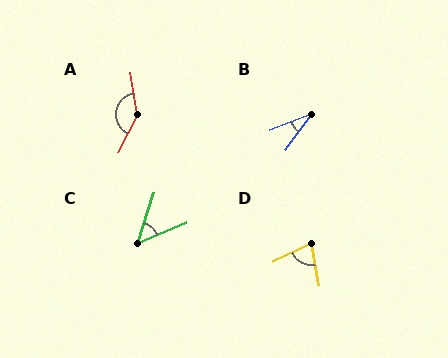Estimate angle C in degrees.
Approximately 49 degrees.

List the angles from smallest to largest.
B (33°), C (49°), D (75°), A (144°).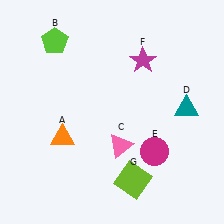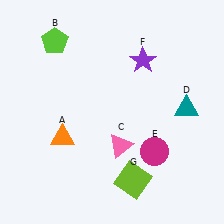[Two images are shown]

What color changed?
The star (F) changed from magenta in Image 1 to purple in Image 2.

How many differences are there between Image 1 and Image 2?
There is 1 difference between the two images.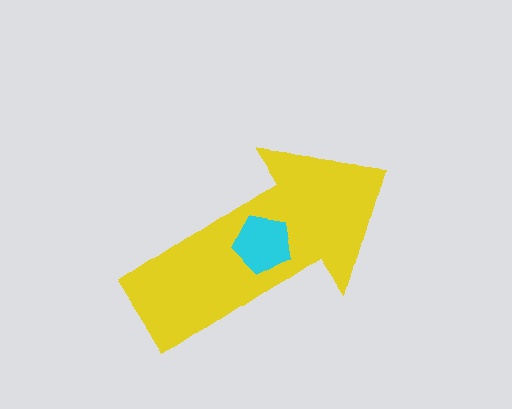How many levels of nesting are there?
2.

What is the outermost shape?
The yellow arrow.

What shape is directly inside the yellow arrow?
The cyan pentagon.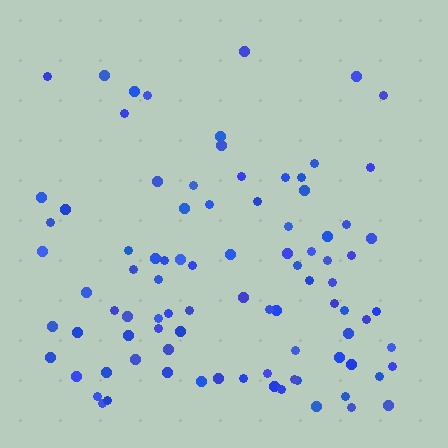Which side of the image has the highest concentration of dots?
The bottom.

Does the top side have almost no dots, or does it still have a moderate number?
Still a moderate number, just noticeably fewer than the bottom.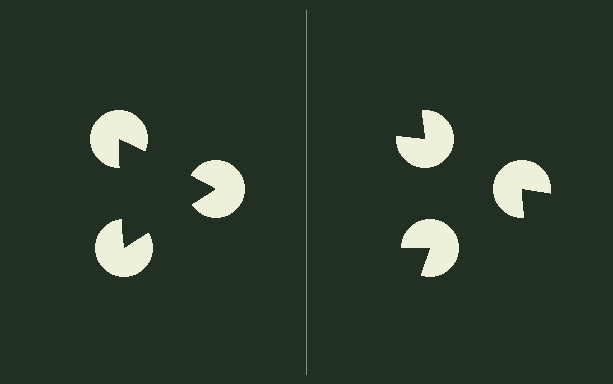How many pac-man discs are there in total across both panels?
6 — 3 on each side.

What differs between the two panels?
The pac-man discs are positioned identically on both sides; only the wedge orientations differ. On the left they align to a triangle; on the right they are misaligned.